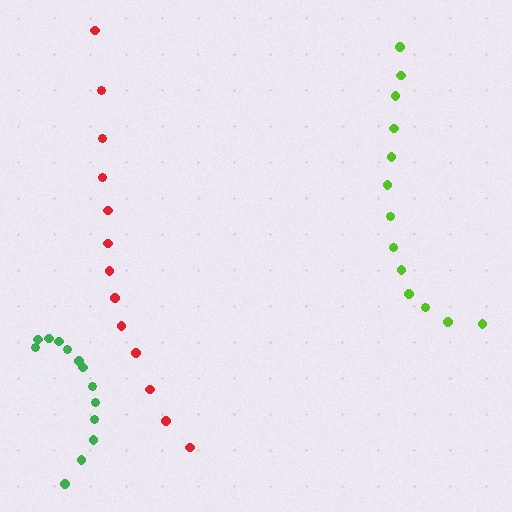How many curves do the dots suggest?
There are 3 distinct paths.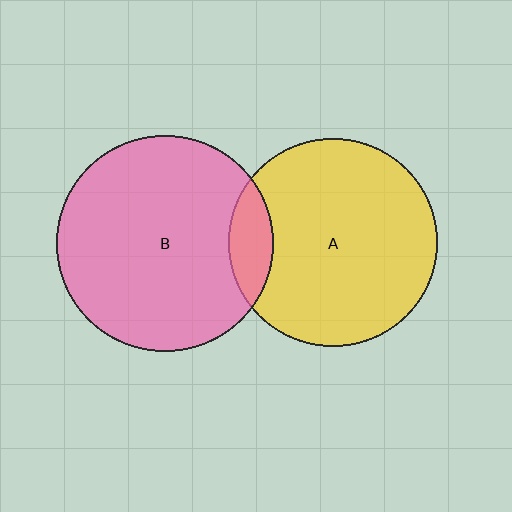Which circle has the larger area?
Circle B (pink).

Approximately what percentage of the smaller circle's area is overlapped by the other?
Approximately 10%.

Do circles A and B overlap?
Yes.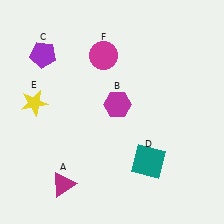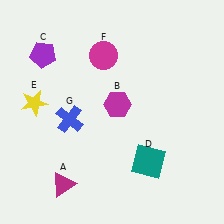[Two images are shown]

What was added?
A blue cross (G) was added in Image 2.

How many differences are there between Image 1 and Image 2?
There is 1 difference between the two images.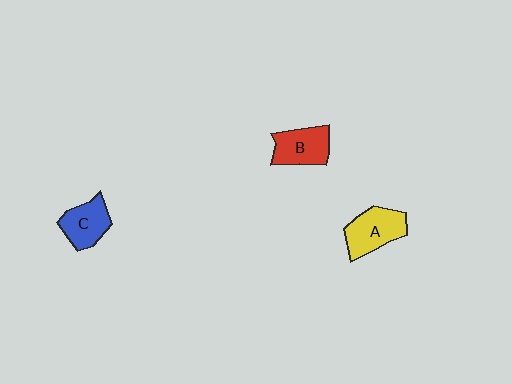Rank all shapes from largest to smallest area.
From largest to smallest: A (yellow), B (red), C (blue).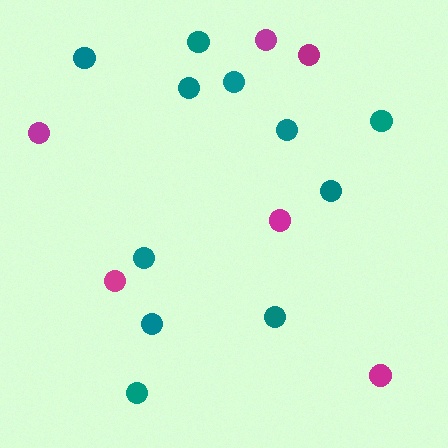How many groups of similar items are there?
There are 2 groups: one group of magenta circles (6) and one group of teal circles (11).